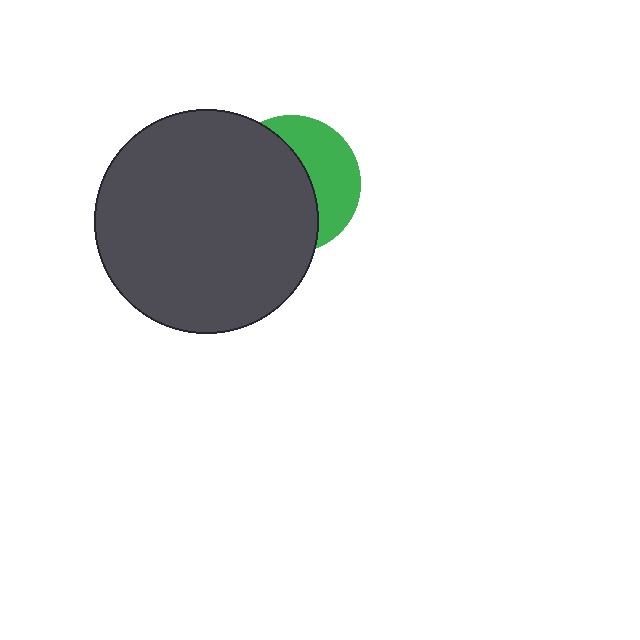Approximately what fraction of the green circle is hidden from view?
Roughly 61% of the green circle is hidden behind the dark gray circle.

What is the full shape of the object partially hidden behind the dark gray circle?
The partially hidden object is a green circle.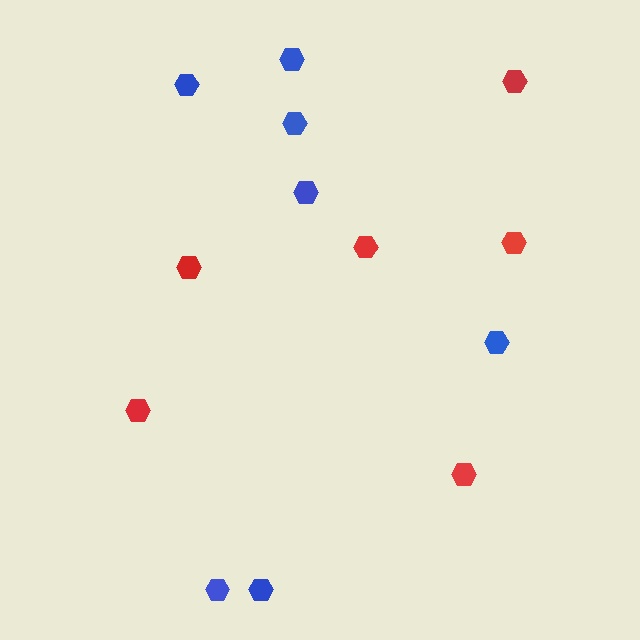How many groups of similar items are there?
There are 2 groups: one group of red hexagons (6) and one group of blue hexagons (7).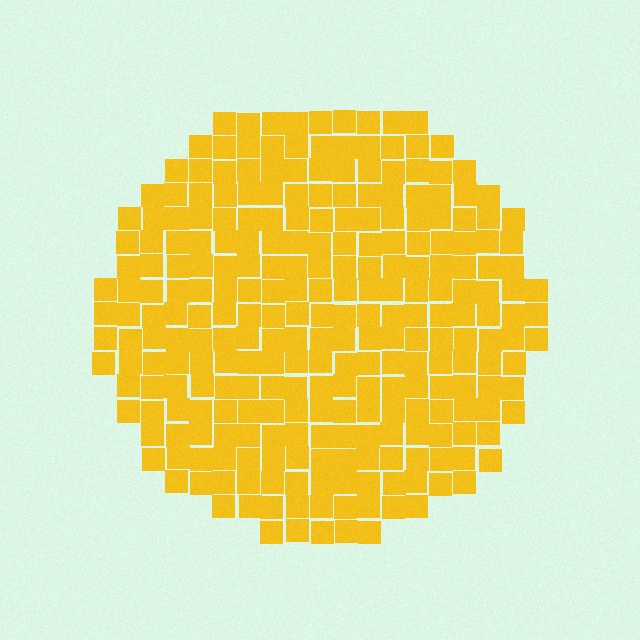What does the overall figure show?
The overall figure shows a circle.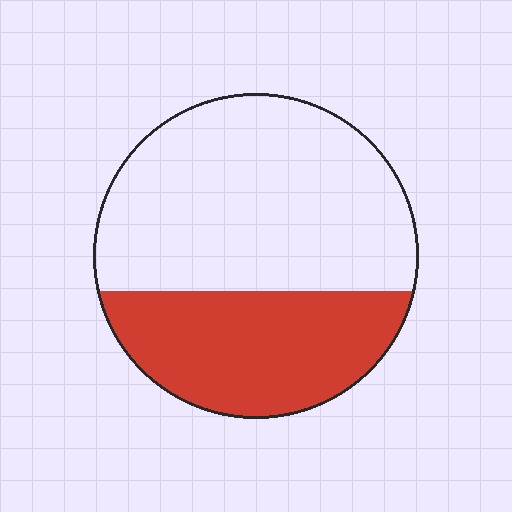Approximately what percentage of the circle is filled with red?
Approximately 35%.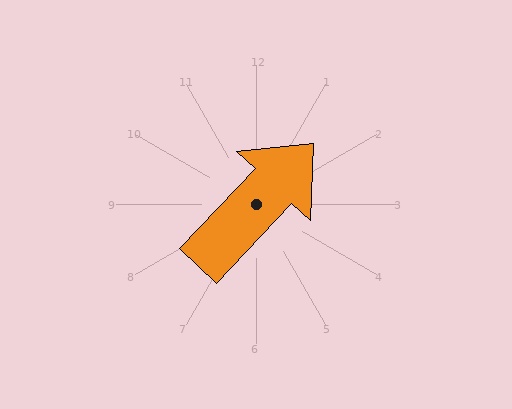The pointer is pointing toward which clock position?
Roughly 1 o'clock.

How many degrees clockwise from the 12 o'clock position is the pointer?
Approximately 43 degrees.